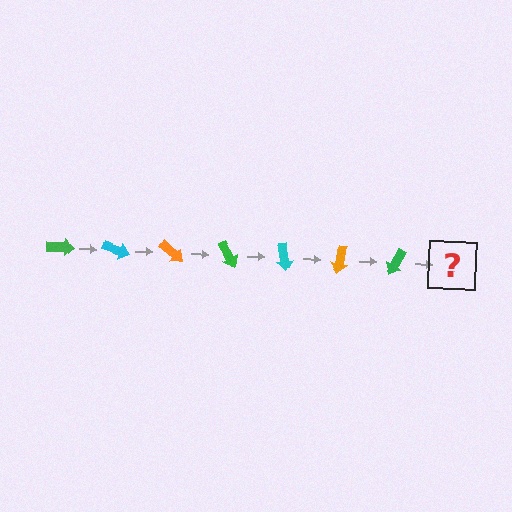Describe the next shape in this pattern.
It should be a cyan arrow, rotated 140 degrees from the start.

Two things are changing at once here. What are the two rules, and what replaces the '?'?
The two rules are that it rotates 20 degrees each step and the color cycles through green, cyan, and orange. The '?' should be a cyan arrow, rotated 140 degrees from the start.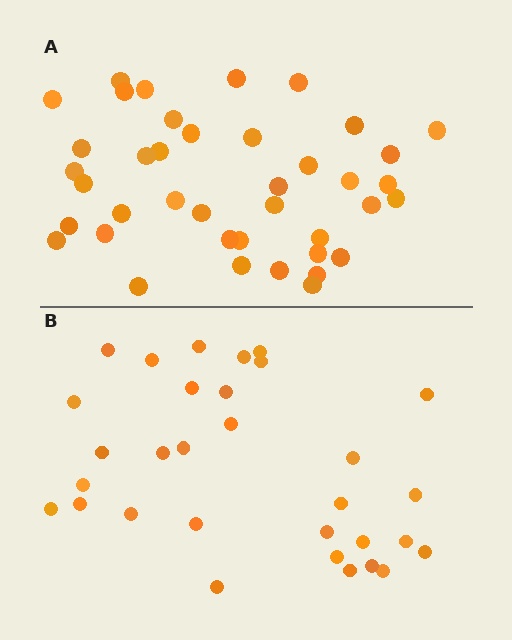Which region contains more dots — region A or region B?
Region A (the top region) has more dots.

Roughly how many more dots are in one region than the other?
Region A has roughly 8 or so more dots than region B.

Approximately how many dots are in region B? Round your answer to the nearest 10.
About 30 dots. (The exact count is 31, which rounds to 30.)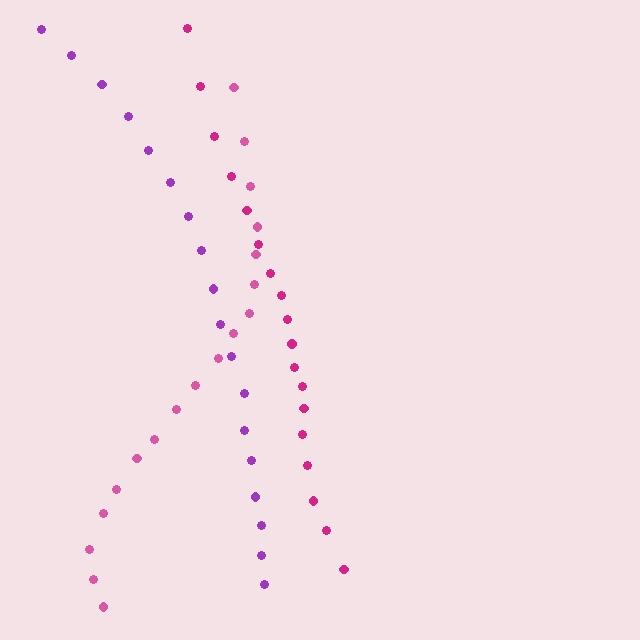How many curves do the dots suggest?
There are 3 distinct paths.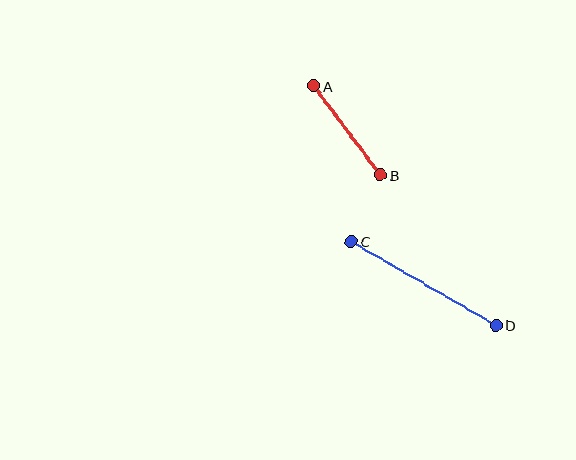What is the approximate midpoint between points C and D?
The midpoint is at approximately (424, 283) pixels.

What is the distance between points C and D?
The distance is approximately 167 pixels.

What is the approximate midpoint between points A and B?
The midpoint is at approximately (347, 130) pixels.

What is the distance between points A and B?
The distance is approximately 111 pixels.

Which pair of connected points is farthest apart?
Points C and D are farthest apart.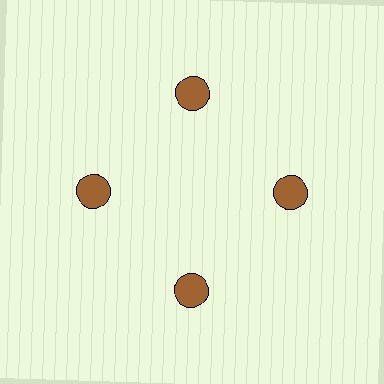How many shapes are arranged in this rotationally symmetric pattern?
There are 4 shapes, arranged in 4 groups of 1.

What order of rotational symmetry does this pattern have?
This pattern has 4-fold rotational symmetry.